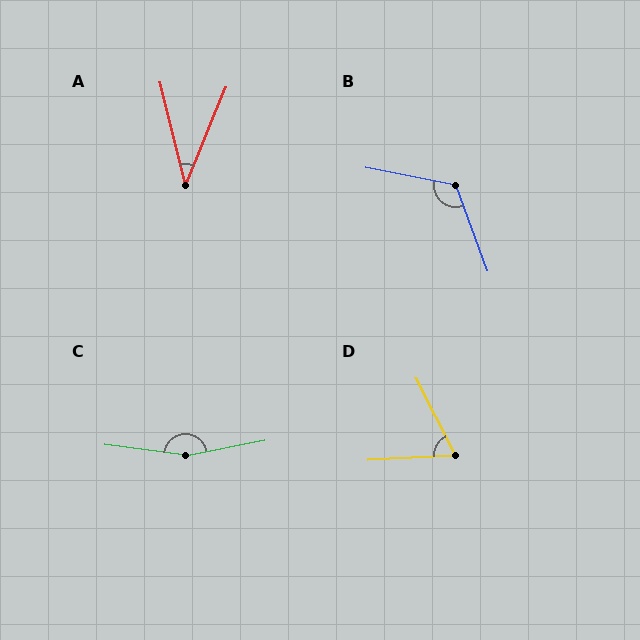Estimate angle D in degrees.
Approximately 66 degrees.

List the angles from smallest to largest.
A (37°), D (66°), B (121°), C (161°).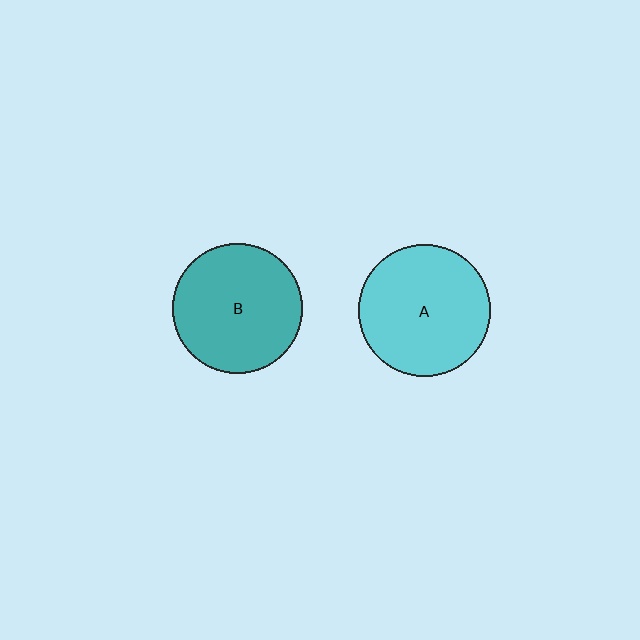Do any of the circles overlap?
No, none of the circles overlap.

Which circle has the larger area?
Circle A (cyan).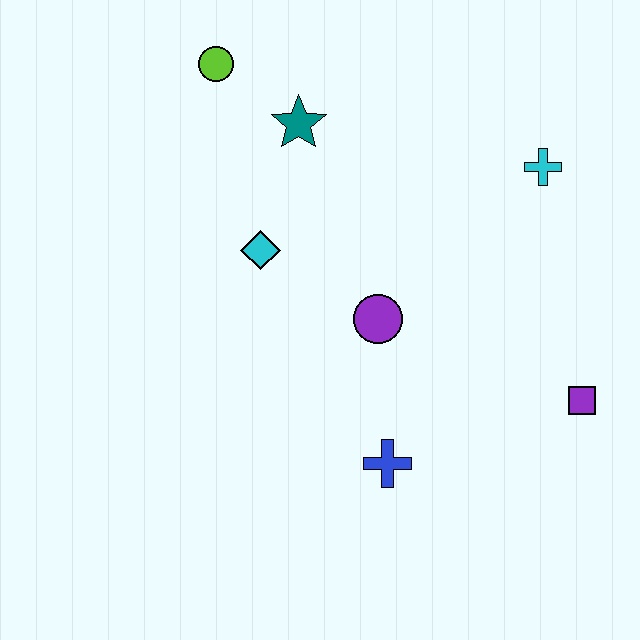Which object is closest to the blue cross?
The purple circle is closest to the blue cross.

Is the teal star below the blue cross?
No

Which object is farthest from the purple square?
The lime circle is farthest from the purple square.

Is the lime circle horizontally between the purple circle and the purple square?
No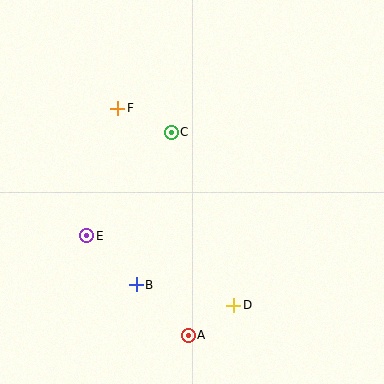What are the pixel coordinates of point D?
Point D is at (234, 305).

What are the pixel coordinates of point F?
Point F is at (118, 108).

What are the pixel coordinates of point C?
Point C is at (171, 132).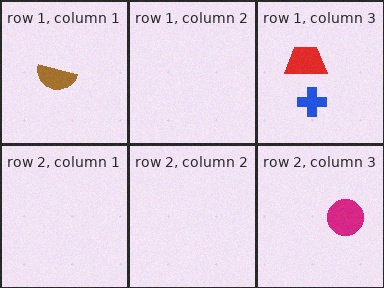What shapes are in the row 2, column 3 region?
The magenta circle.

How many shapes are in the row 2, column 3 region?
1.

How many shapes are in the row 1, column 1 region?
1.